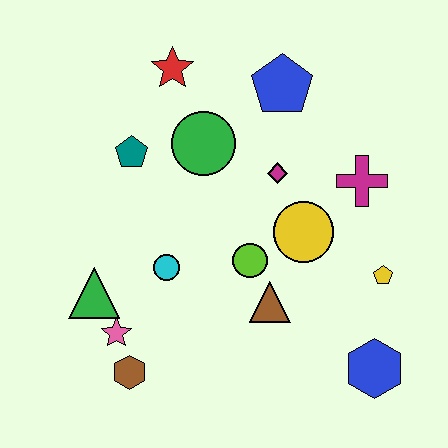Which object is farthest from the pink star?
The blue pentagon is farthest from the pink star.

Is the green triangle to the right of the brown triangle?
No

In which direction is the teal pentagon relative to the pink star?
The teal pentagon is above the pink star.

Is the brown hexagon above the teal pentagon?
No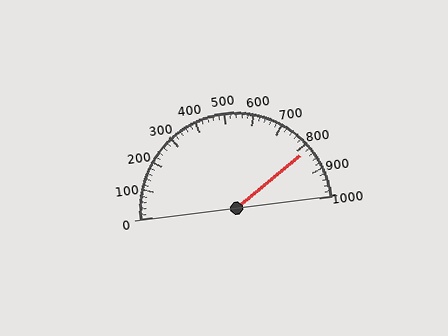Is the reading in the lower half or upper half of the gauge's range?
The reading is in the upper half of the range (0 to 1000).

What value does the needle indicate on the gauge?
The needle indicates approximately 820.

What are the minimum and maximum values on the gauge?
The gauge ranges from 0 to 1000.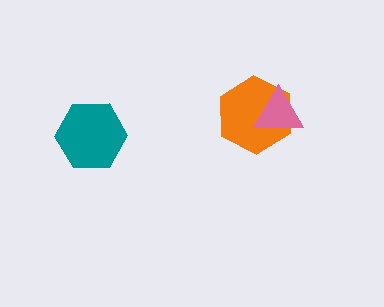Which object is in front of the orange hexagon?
The pink triangle is in front of the orange hexagon.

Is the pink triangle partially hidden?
No, no other shape covers it.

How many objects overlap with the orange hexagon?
1 object overlaps with the orange hexagon.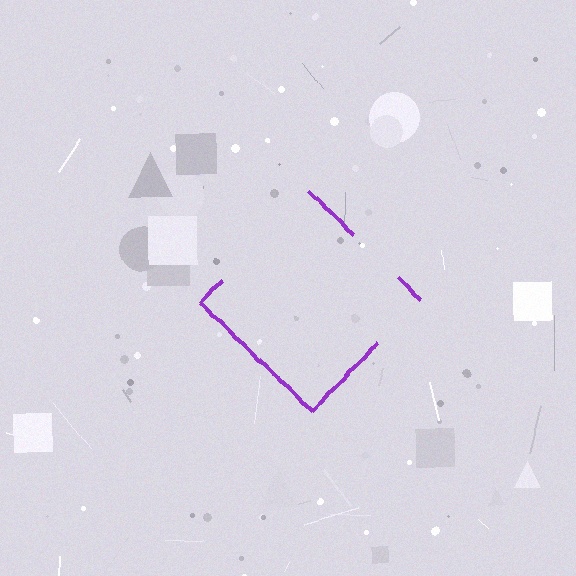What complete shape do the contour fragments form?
The contour fragments form a diamond.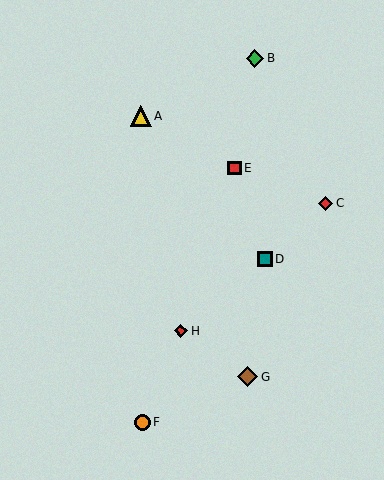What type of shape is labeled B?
Shape B is a green diamond.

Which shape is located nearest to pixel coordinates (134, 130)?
The yellow triangle (labeled A) at (141, 116) is nearest to that location.